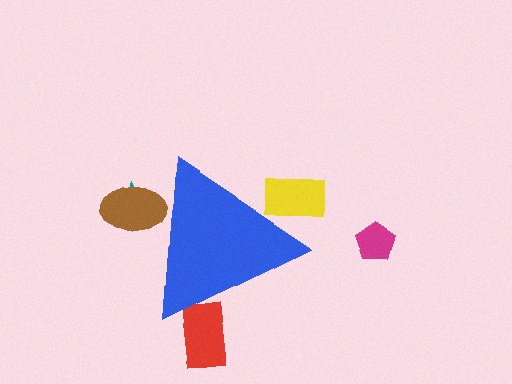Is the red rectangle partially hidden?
Yes, the red rectangle is partially hidden behind the blue triangle.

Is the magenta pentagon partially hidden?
No, the magenta pentagon is fully visible.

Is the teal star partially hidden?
Yes, the teal star is partially hidden behind the blue triangle.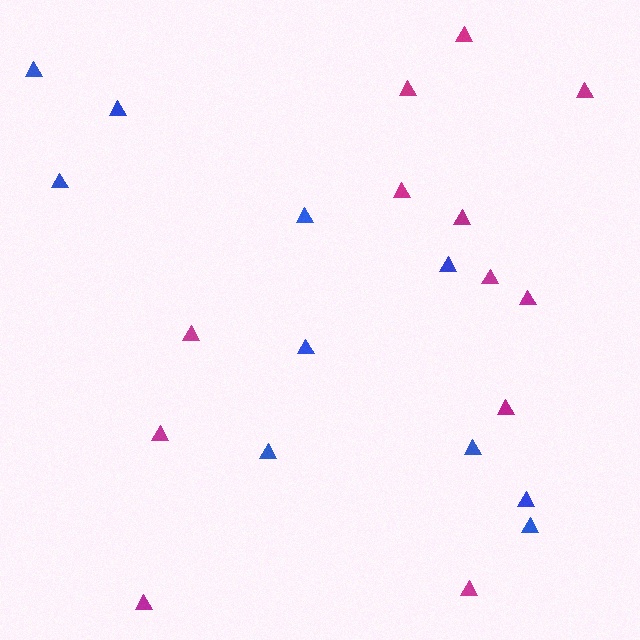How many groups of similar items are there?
There are 2 groups: one group of magenta triangles (12) and one group of blue triangles (10).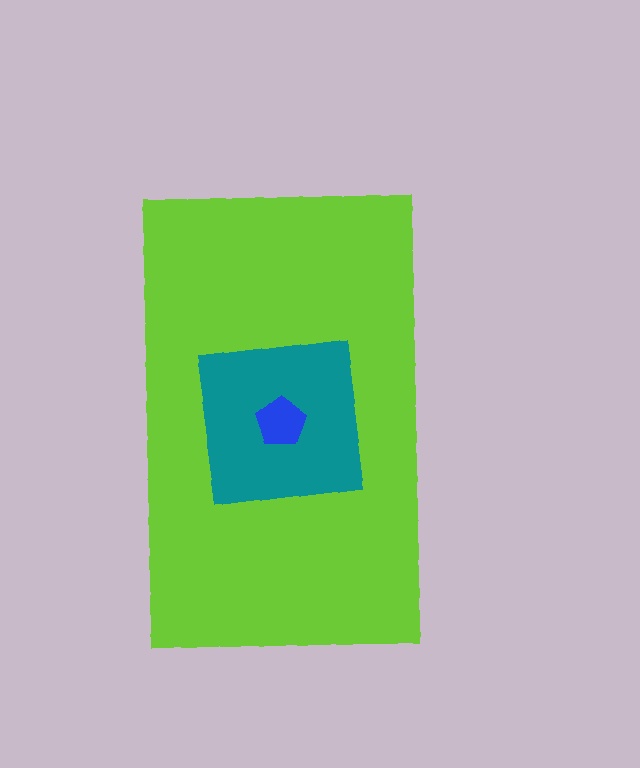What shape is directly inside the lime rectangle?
The teal square.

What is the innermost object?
The blue pentagon.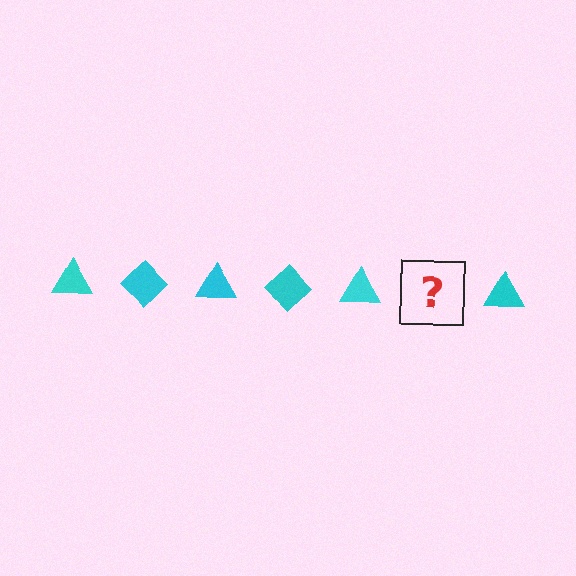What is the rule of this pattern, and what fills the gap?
The rule is that the pattern cycles through triangle, diamond shapes in cyan. The gap should be filled with a cyan diamond.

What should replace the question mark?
The question mark should be replaced with a cyan diamond.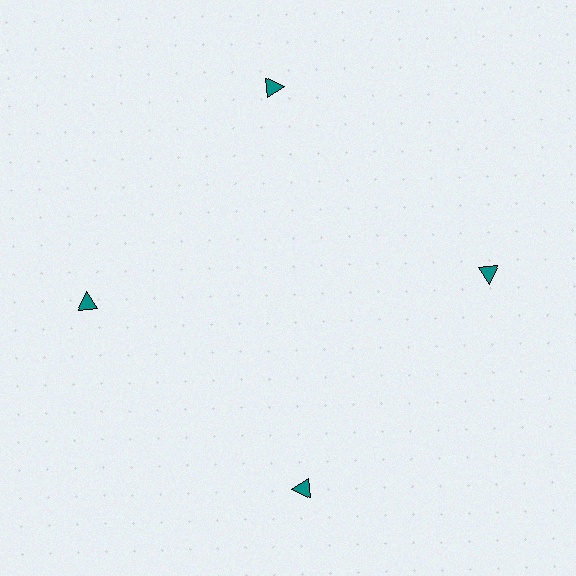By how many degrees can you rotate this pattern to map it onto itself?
The pattern maps onto itself every 90 degrees of rotation.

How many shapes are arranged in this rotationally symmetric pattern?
There are 4 shapes, arranged in 4 groups of 1.